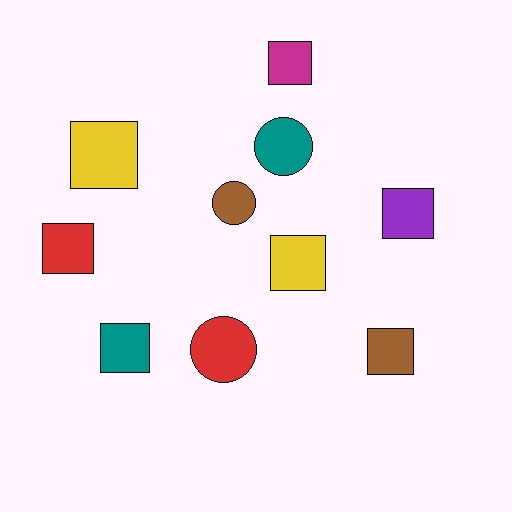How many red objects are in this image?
There are 2 red objects.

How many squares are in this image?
There are 7 squares.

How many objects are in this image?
There are 10 objects.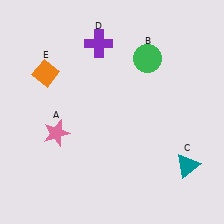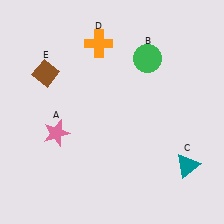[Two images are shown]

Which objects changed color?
D changed from purple to orange. E changed from orange to brown.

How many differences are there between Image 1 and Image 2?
There are 2 differences between the two images.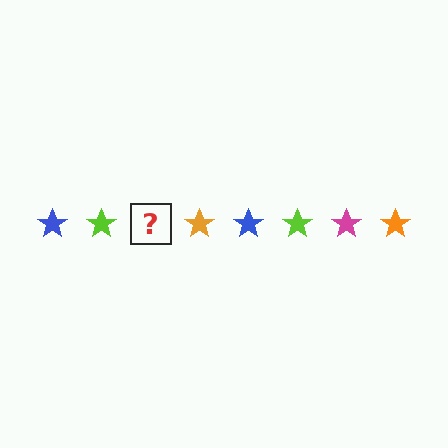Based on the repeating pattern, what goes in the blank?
The blank should be a magenta star.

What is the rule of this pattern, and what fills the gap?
The rule is that the pattern cycles through blue, lime, magenta, orange stars. The gap should be filled with a magenta star.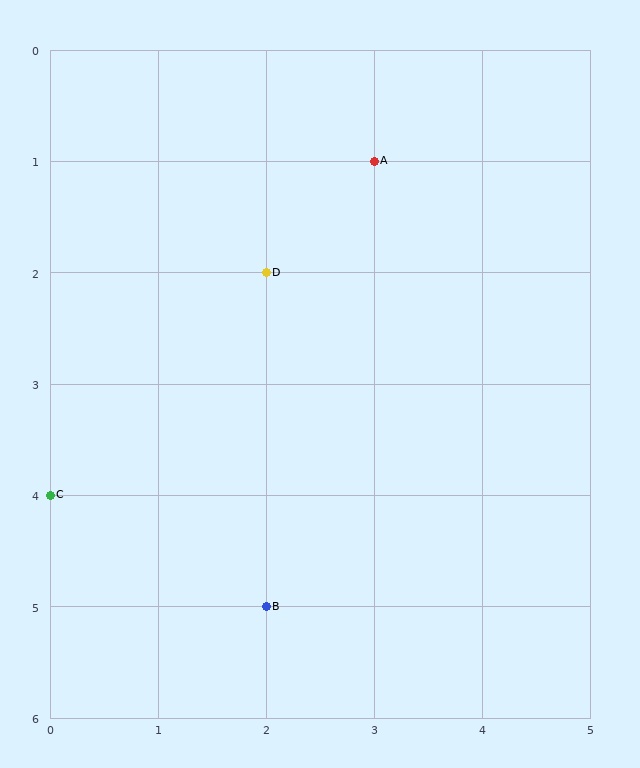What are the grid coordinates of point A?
Point A is at grid coordinates (3, 1).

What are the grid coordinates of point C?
Point C is at grid coordinates (0, 4).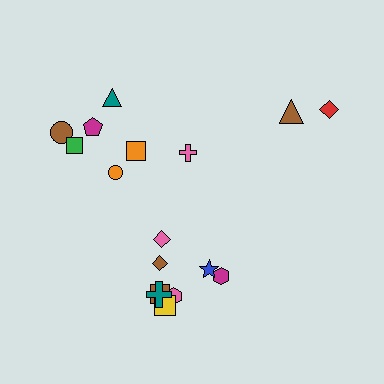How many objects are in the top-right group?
There are 3 objects.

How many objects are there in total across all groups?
There are 17 objects.